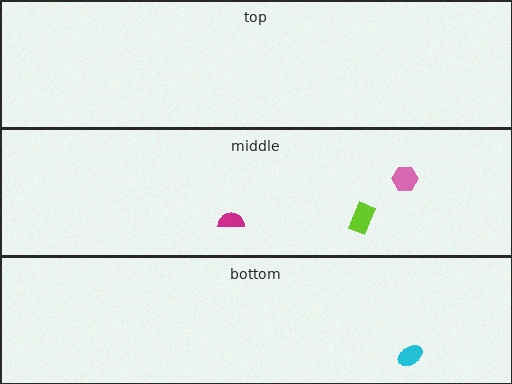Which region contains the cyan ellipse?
The bottom region.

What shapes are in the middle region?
The magenta semicircle, the lime rectangle, the pink hexagon.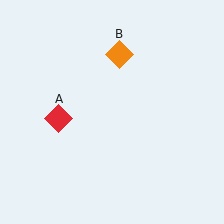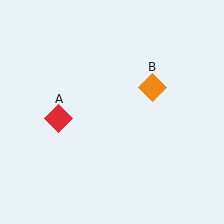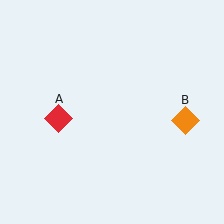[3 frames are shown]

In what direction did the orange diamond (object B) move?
The orange diamond (object B) moved down and to the right.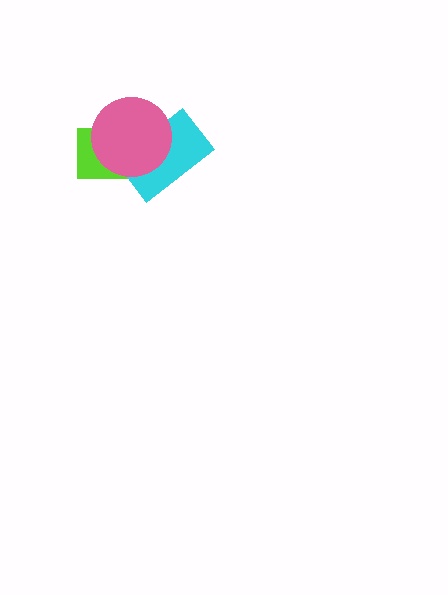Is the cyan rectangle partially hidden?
Yes, it is partially covered by another shape.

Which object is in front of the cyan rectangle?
The pink circle is in front of the cyan rectangle.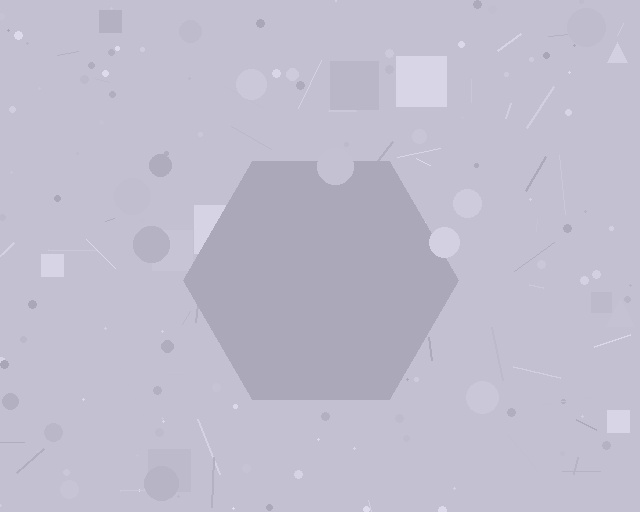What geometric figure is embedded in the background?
A hexagon is embedded in the background.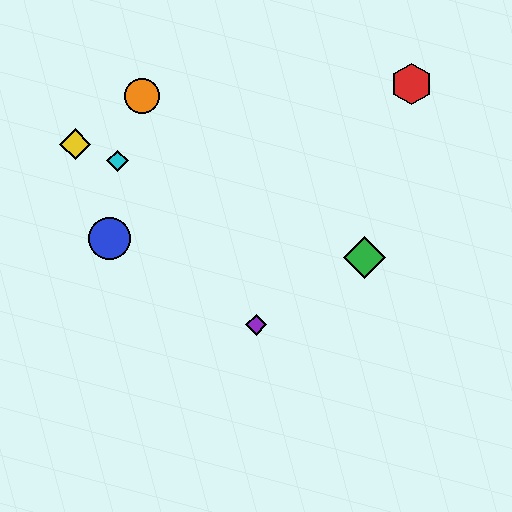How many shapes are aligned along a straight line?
3 shapes (the green diamond, the yellow diamond, the cyan diamond) are aligned along a straight line.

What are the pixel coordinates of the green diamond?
The green diamond is at (365, 257).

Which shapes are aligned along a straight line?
The green diamond, the yellow diamond, the cyan diamond are aligned along a straight line.